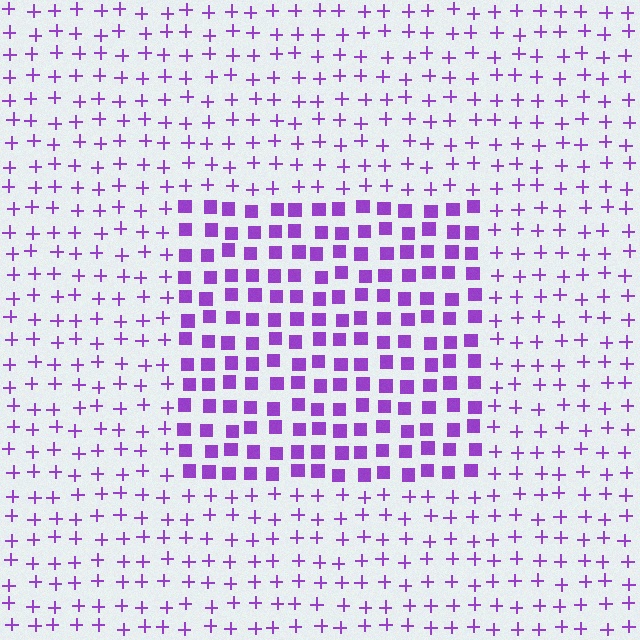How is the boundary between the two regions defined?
The boundary is defined by a change in element shape: squares inside vs. plus signs outside. All elements share the same color and spacing.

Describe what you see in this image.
The image is filled with small purple elements arranged in a uniform grid. A rectangle-shaped region contains squares, while the surrounding area contains plus signs. The boundary is defined purely by the change in element shape.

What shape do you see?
I see a rectangle.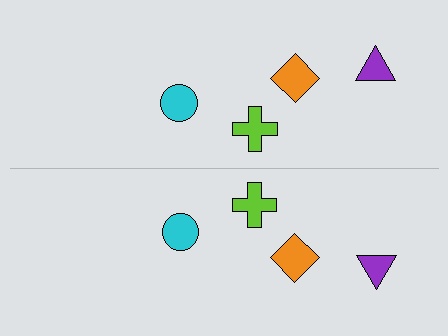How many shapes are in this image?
There are 8 shapes in this image.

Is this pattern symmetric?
Yes, this pattern has bilateral (reflection) symmetry.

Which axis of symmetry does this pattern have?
The pattern has a horizontal axis of symmetry running through the center of the image.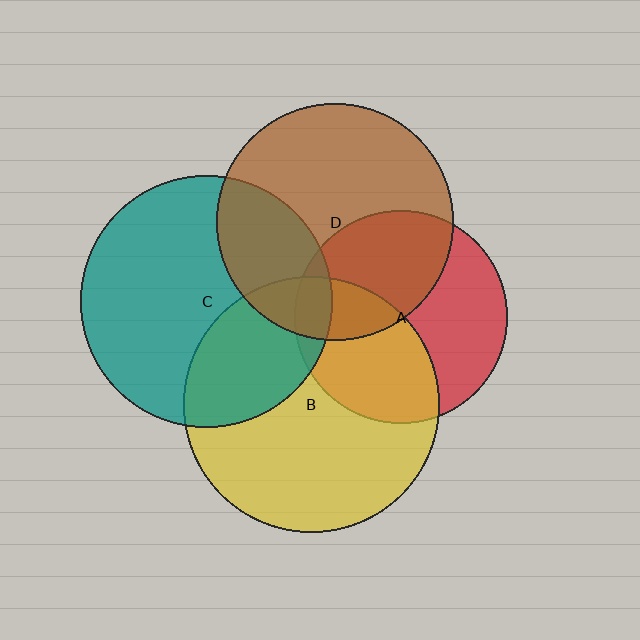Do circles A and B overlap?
Yes.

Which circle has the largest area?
Circle B (yellow).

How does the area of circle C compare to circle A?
Approximately 1.4 times.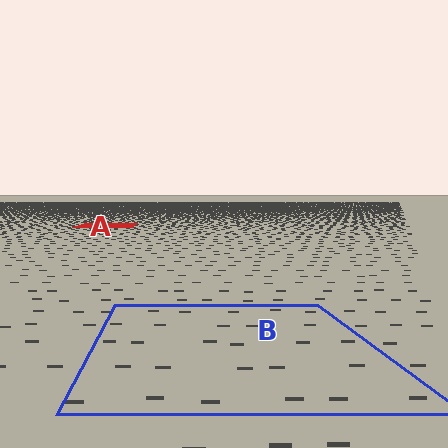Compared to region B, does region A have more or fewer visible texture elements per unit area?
Region A has more texture elements per unit area — they are packed more densely because it is farther away.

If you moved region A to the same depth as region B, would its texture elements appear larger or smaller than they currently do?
They would appear larger. At a closer depth, the same texture elements are projected at a bigger on-screen size.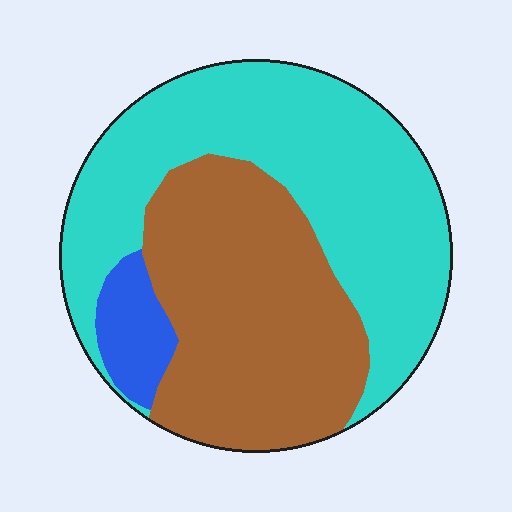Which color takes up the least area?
Blue, at roughly 5%.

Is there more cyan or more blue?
Cyan.